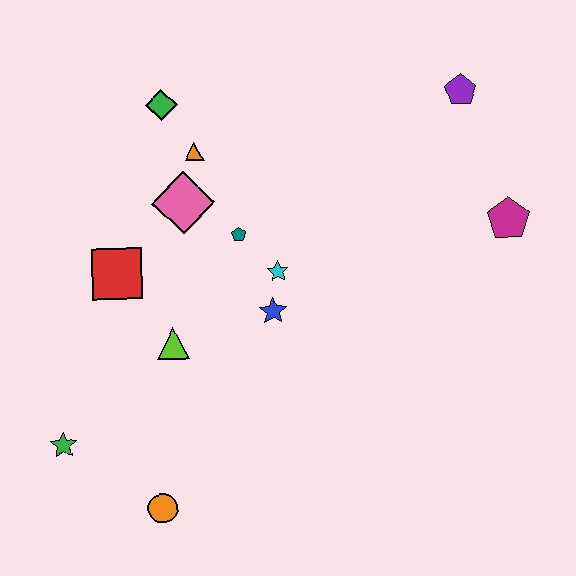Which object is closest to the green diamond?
The orange triangle is closest to the green diamond.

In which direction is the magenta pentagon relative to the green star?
The magenta pentagon is to the right of the green star.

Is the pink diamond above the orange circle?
Yes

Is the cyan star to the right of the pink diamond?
Yes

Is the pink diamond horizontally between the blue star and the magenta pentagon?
No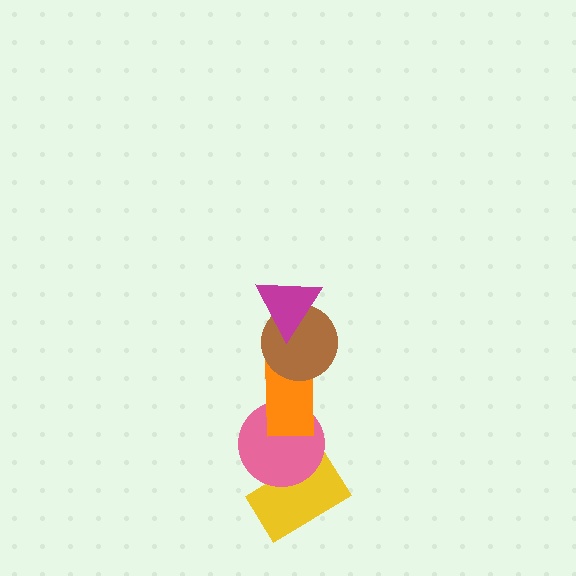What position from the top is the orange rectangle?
The orange rectangle is 3rd from the top.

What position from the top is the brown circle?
The brown circle is 2nd from the top.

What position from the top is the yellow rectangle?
The yellow rectangle is 5th from the top.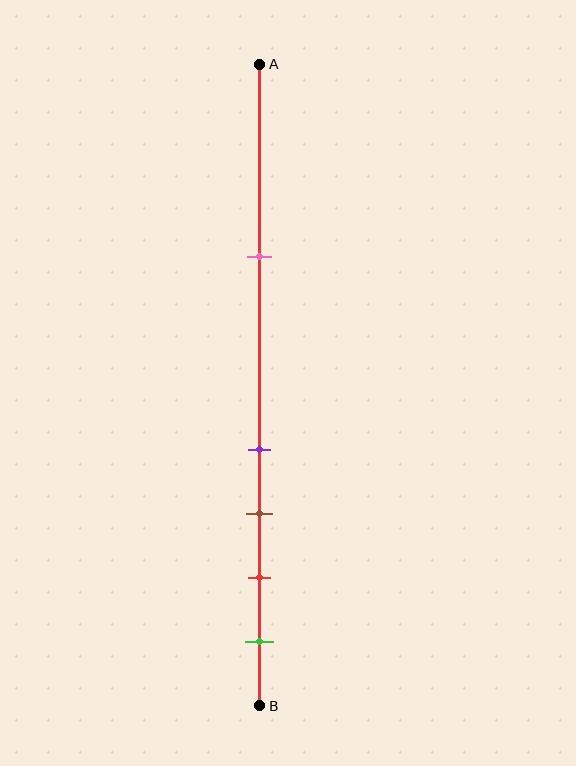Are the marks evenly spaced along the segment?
No, the marks are not evenly spaced.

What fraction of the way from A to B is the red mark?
The red mark is approximately 80% (0.8) of the way from A to B.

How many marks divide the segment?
There are 5 marks dividing the segment.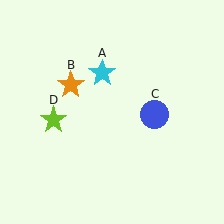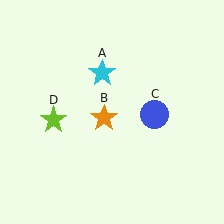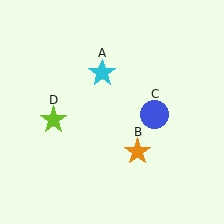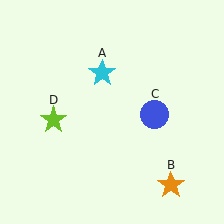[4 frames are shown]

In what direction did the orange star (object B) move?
The orange star (object B) moved down and to the right.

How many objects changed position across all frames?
1 object changed position: orange star (object B).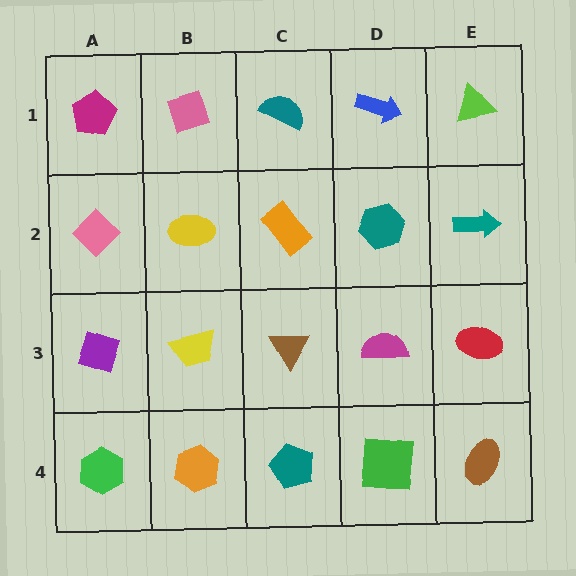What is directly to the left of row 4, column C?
An orange hexagon.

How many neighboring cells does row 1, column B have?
3.